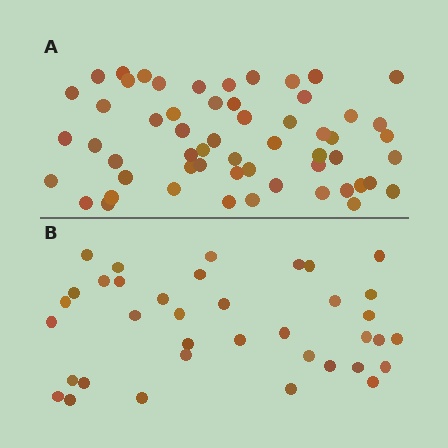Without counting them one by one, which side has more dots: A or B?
Region A (the top region) has more dots.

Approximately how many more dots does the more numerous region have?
Region A has approximately 20 more dots than region B.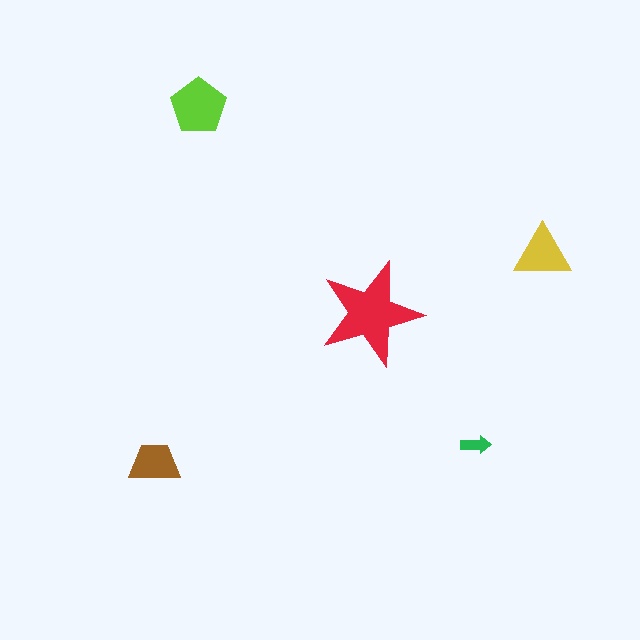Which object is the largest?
The red star.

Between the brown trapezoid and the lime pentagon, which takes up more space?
The lime pentagon.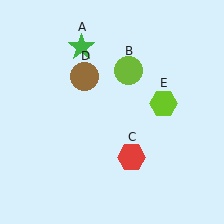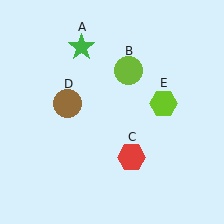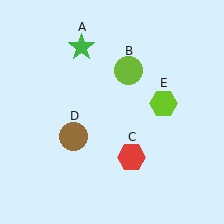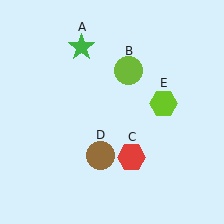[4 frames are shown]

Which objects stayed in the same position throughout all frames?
Green star (object A) and lime circle (object B) and red hexagon (object C) and lime hexagon (object E) remained stationary.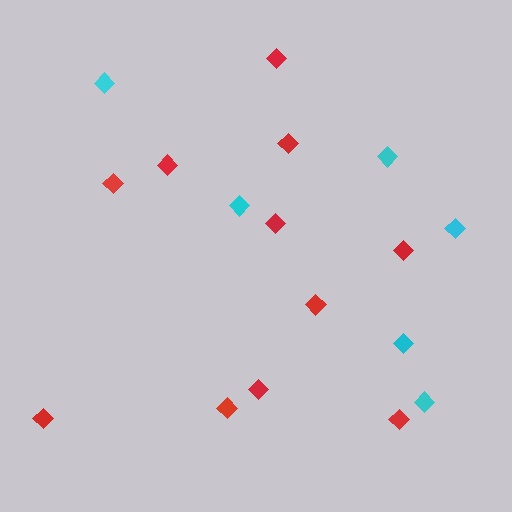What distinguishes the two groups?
There are 2 groups: one group of cyan diamonds (6) and one group of red diamonds (11).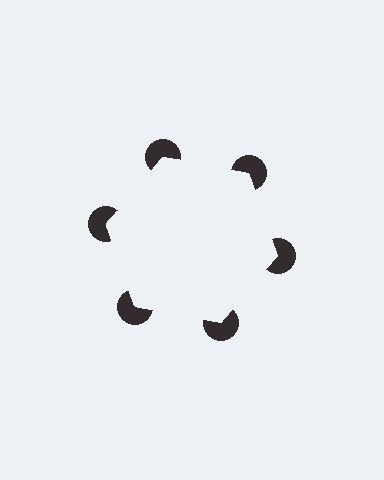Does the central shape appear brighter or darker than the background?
It typically appears slightly brighter than the background, even though no actual brightness change is drawn.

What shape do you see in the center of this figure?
An illusory hexagon — its edges are inferred from the aligned wedge cuts in the pac-man discs, not physically drawn.